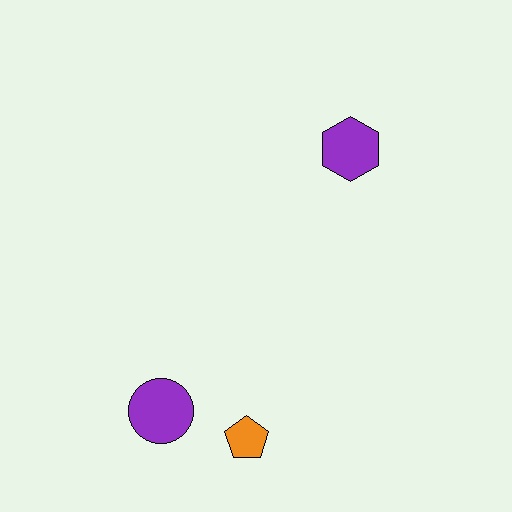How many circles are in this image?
There is 1 circle.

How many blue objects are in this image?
There are no blue objects.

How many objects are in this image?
There are 3 objects.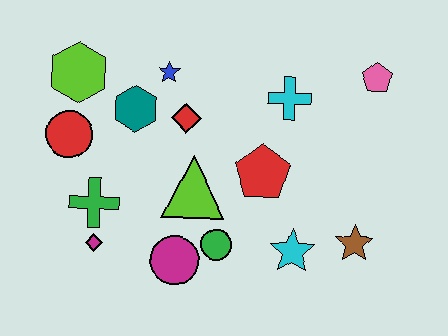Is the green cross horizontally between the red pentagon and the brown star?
No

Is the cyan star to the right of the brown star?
No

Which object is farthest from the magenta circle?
The pink pentagon is farthest from the magenta circle.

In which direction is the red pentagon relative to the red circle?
The red pentagon is to the right of the red circle.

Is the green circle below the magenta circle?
No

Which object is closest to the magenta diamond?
The green cross is closest to the magenta diamond.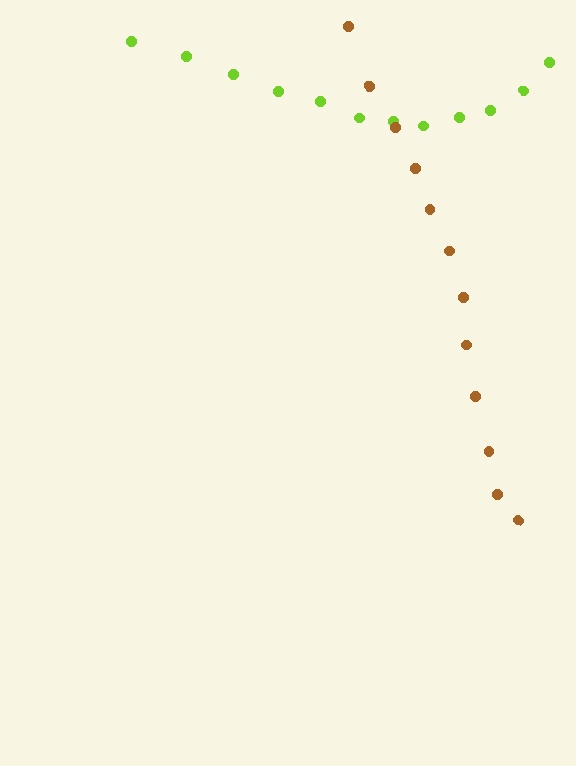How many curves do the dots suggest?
There are 2 distinct paths.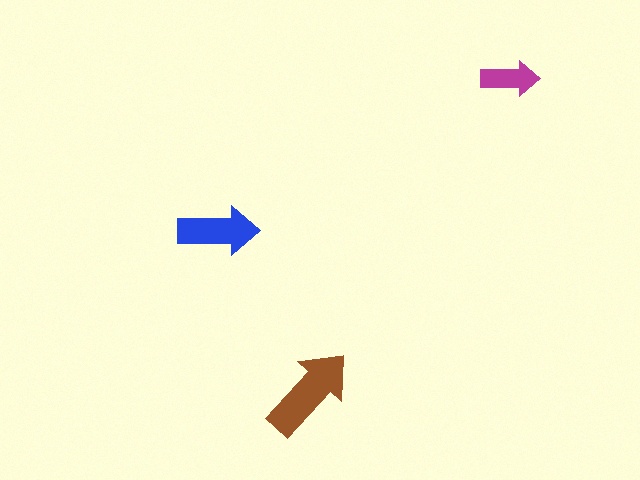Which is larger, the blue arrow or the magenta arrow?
The blue one.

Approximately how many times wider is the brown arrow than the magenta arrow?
About 1.5 times wider.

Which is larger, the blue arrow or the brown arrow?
The brown one.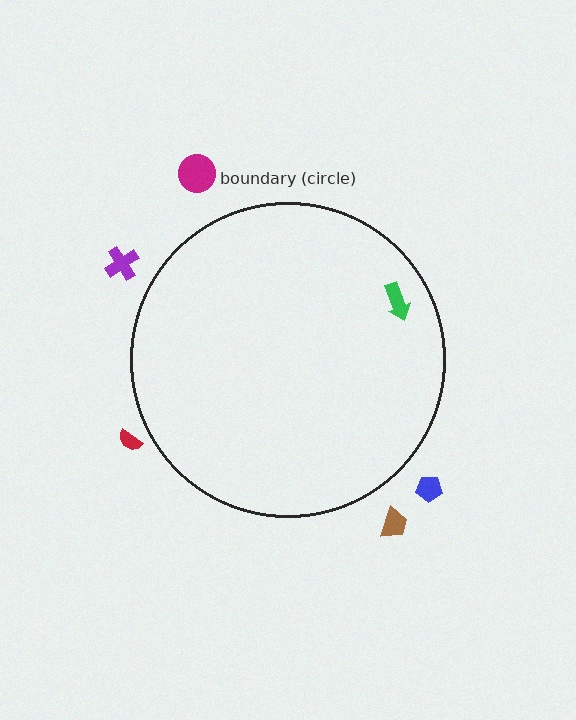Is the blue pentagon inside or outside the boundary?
Outside.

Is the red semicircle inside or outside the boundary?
Outside.